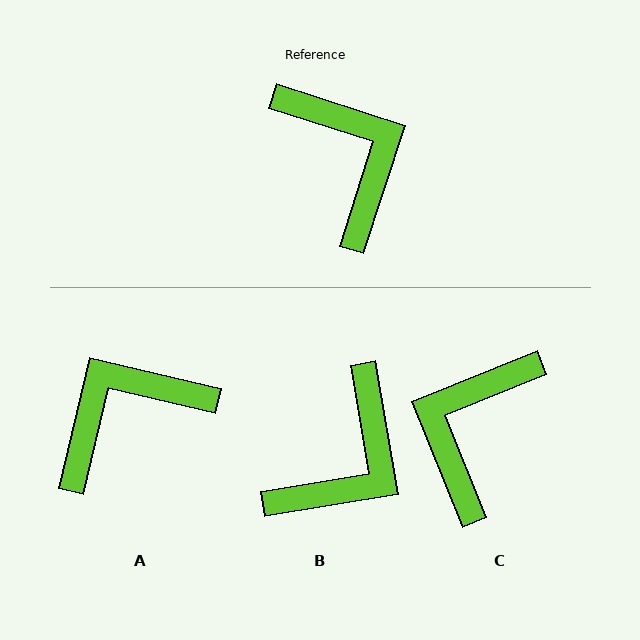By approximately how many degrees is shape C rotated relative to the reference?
Approximately 130 degrees counter-clockwise.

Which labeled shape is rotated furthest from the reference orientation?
C, about 130 degrees away.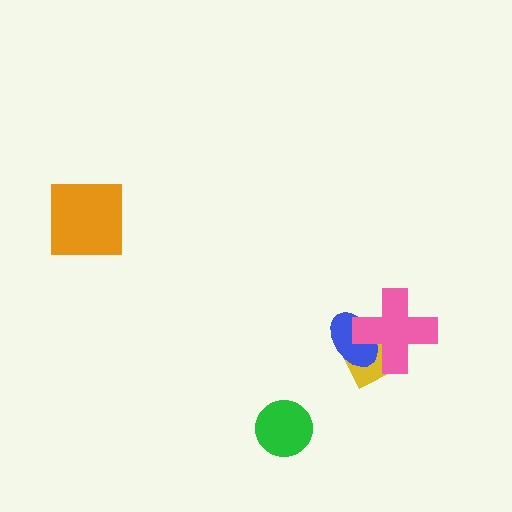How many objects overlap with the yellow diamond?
2 objects overlap with the yellow diamond.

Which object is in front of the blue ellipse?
The pink cross is in front of the blue ellipse.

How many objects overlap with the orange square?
0 objects overlap with the orange square.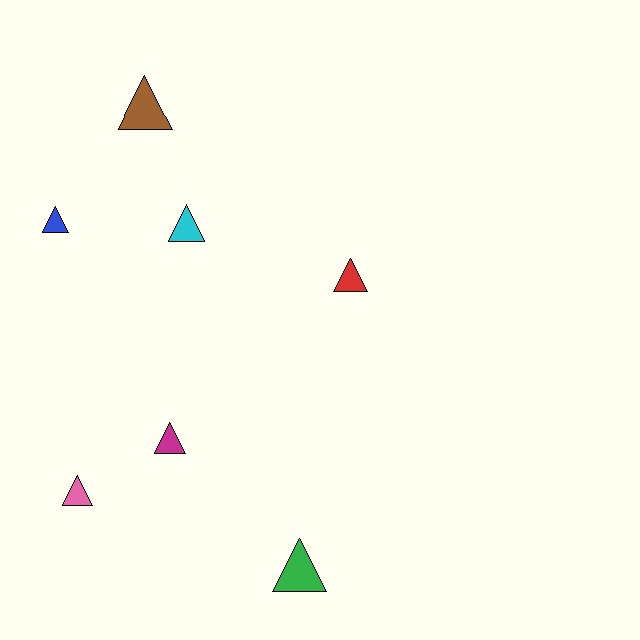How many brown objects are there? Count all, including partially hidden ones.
There is 1 brown object.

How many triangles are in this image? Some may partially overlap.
There are 7 triangles.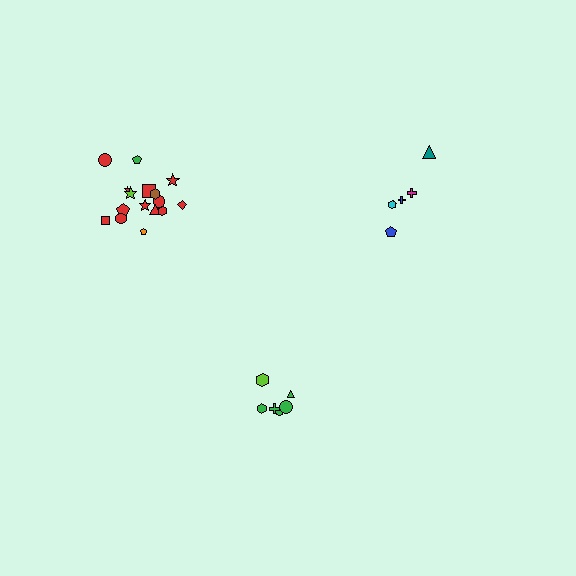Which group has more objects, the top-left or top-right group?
The top-left group.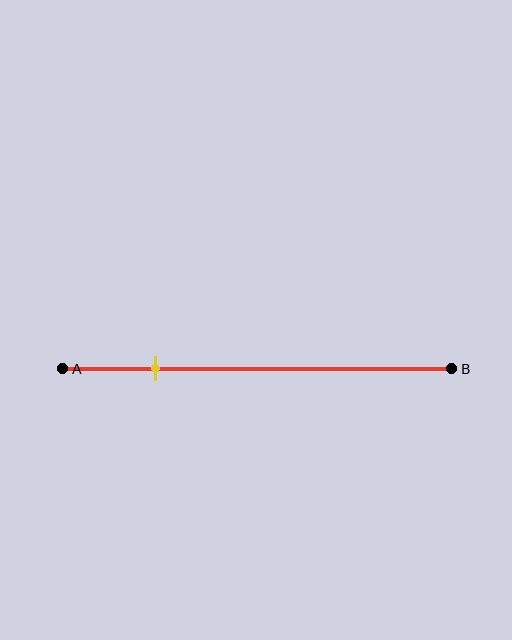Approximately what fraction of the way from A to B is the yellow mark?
The yellow mark is approximately 25% of the way from A to B.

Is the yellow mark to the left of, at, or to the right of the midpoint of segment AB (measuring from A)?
The yellow mark is to the left of the midpoint of segment AB.